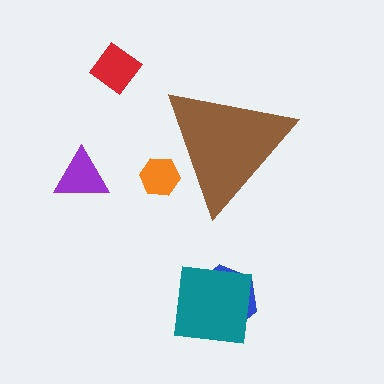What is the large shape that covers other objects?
A brown triangle.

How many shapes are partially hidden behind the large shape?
1 shape is partially hidden.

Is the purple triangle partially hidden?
No, the purple triangle is fully visible.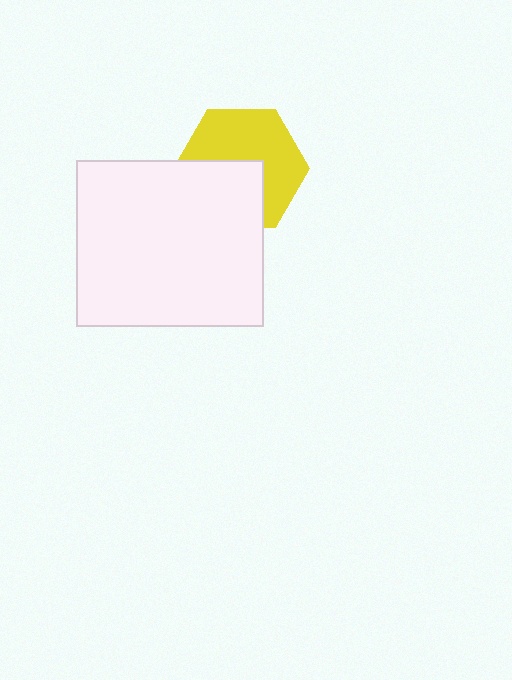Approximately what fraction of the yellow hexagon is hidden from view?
Roughly 42% of the yellow hexagon is hidden behind the white rectangle.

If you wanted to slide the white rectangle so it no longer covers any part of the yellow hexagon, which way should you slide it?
Slide it down — that is the most direct way to separate the two shapes.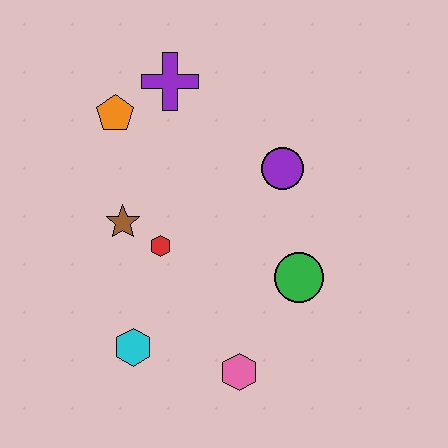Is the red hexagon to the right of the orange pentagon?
Yes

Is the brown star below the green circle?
No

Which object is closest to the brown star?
The red hexagon is closest to the brown star.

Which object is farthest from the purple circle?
The cyan hexagon is farthest from the purple circle.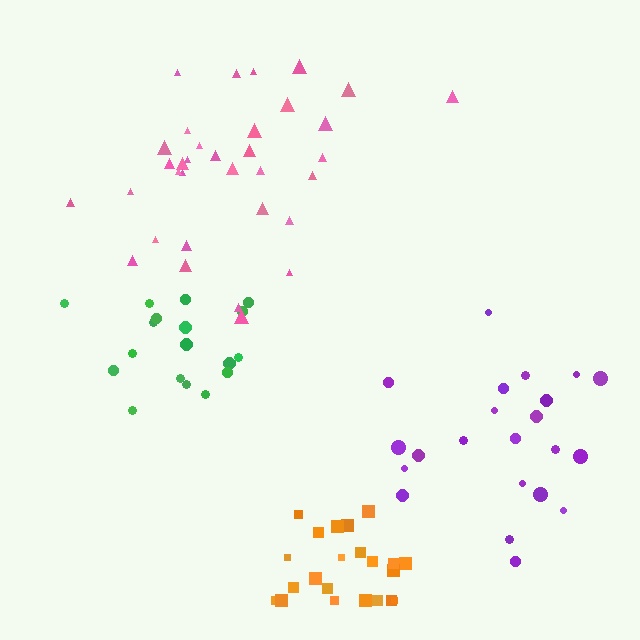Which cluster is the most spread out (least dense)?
Pink.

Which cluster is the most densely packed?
Orange.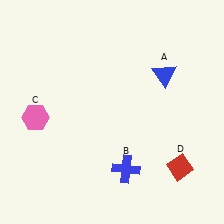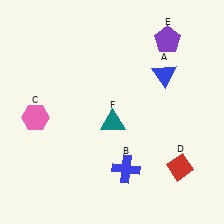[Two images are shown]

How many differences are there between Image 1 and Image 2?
There are 2 differences between the two images.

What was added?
A purple pentagon (E), a teal triangle (F) were added in Image 2.